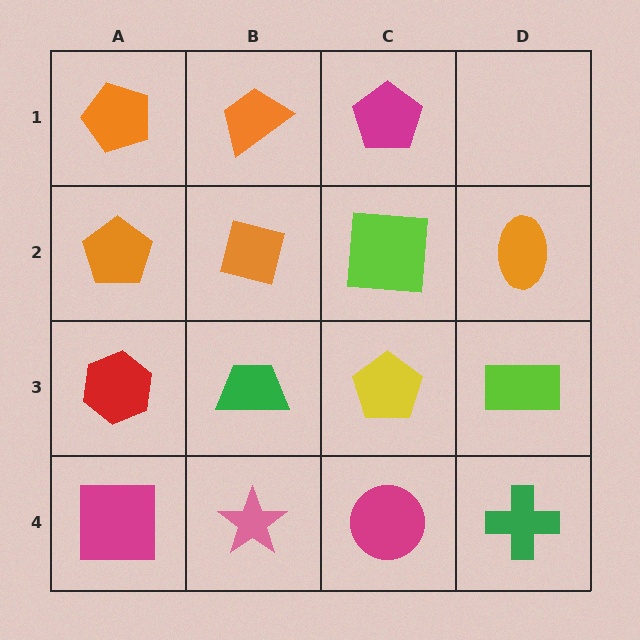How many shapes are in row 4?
4 shapes.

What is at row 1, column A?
An orange pentagon.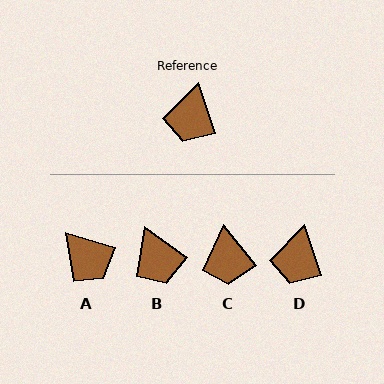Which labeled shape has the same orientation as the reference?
D.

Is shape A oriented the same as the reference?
No, it is off by about 55 degrees.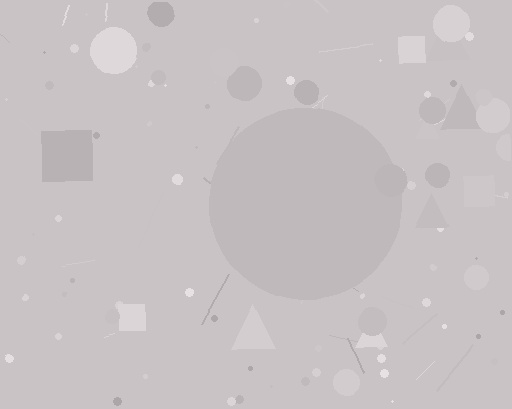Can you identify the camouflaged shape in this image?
The camouflaged shape is a circle.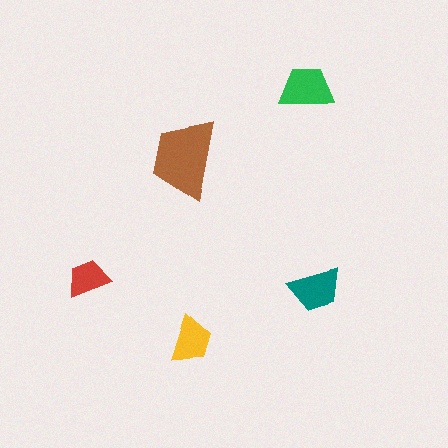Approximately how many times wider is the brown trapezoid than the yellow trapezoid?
About 1.5 times wider.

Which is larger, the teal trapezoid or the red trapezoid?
The teal one.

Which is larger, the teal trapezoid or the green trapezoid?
The green one.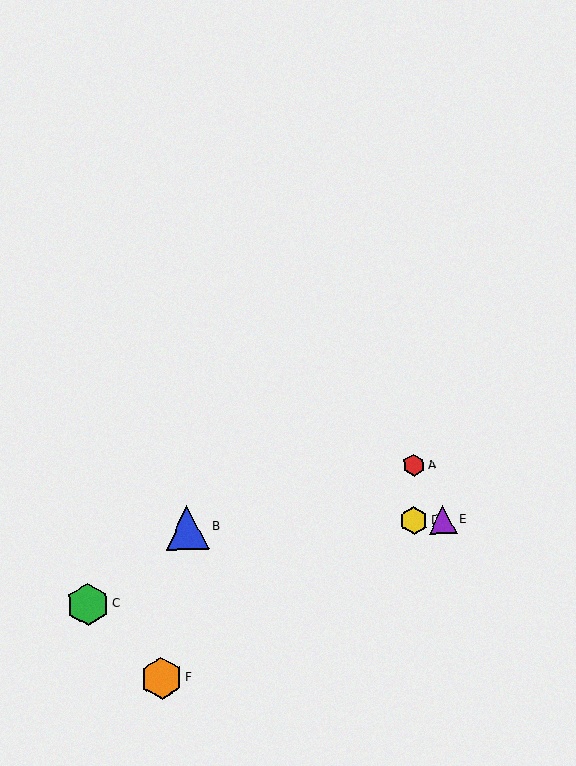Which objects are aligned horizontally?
Objects B, D, E are aligned horizontally.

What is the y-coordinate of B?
Object B is at y≈528.